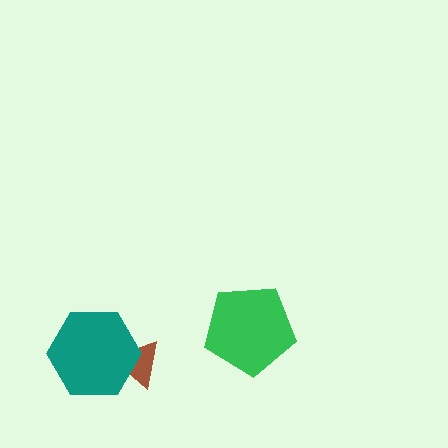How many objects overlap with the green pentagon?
0 objects overlap with the green pentagon.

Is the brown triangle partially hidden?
Yes, it is partially covered by another shape.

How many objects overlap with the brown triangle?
1 object overlaps with the brown triangle.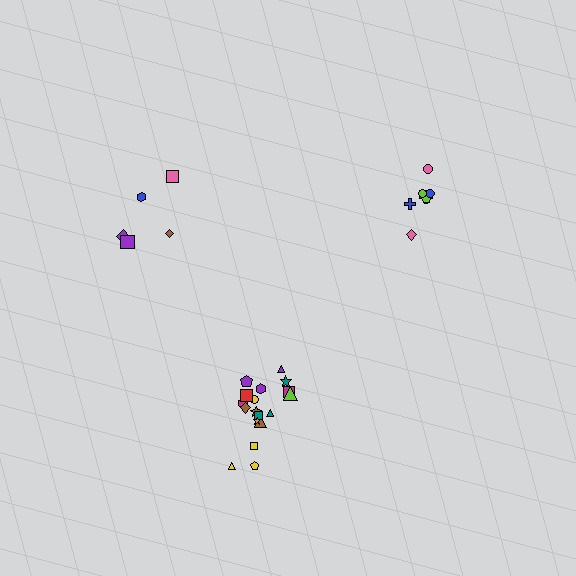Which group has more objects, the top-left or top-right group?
The top-right group.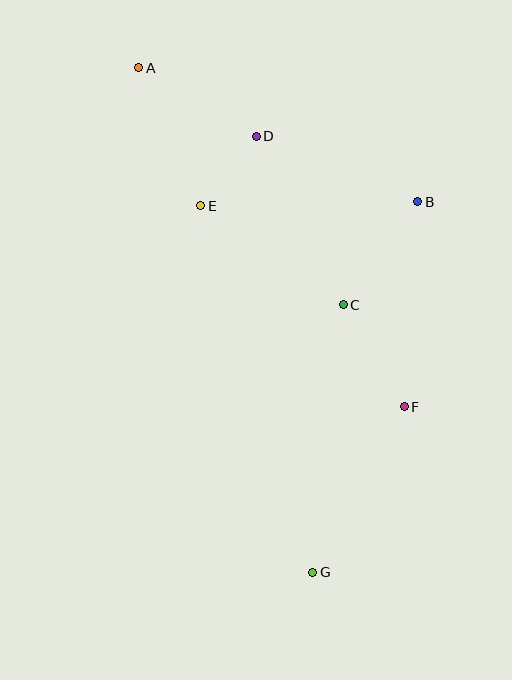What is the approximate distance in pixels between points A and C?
The distance between A and C is approximately 313 pixels.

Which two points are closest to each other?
Points D and E are closest to each other.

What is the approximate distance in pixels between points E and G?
The distance between E and G is approximately 383 pixels.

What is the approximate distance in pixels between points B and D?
The distance between B and D is approximately 174 pixels.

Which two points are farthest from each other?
Points A and G are farthest from each other.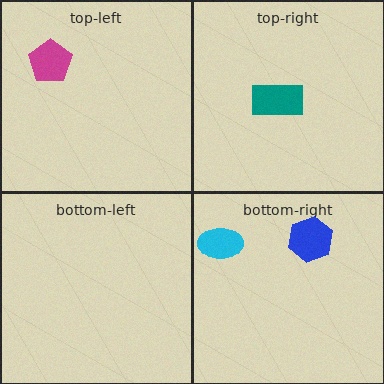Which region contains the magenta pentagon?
The top-left region.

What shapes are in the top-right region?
The teal rectangle.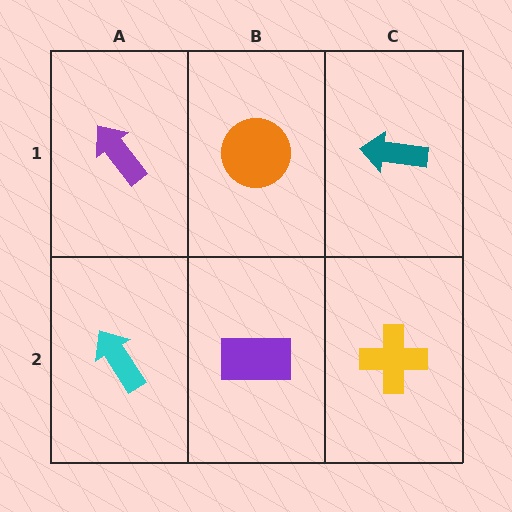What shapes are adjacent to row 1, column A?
A cyan arrow (row 2, column A), an orange circle (row 1, column B).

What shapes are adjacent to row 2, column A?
A purple arrow (row 1, column A), a purple rectangle (row 2, column B).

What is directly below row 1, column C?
A yellow cross.